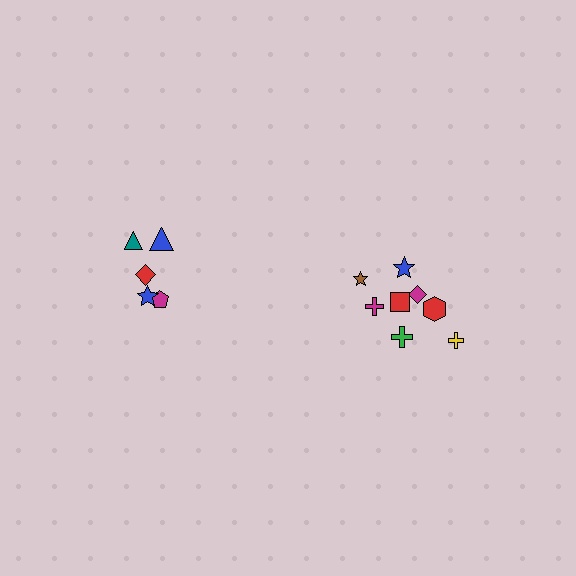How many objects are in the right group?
There are 8 objects.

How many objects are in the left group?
There are 5 objects.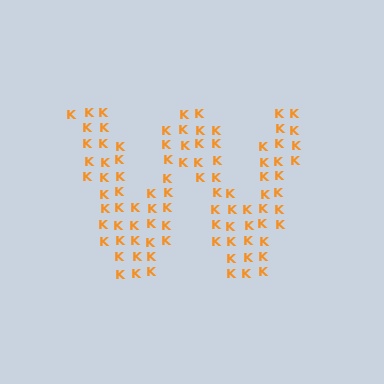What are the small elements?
The small elements are letter K's.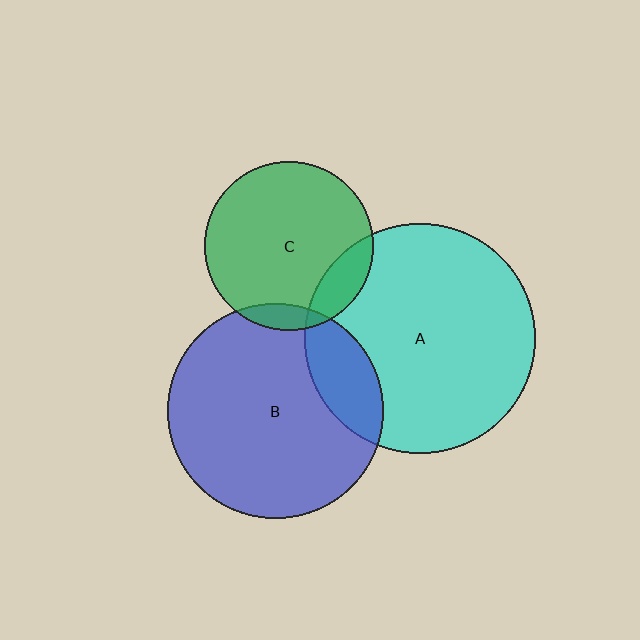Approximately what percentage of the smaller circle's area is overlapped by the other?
Approximately 15%.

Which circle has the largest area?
Circle A (cyan).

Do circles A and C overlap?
Yes.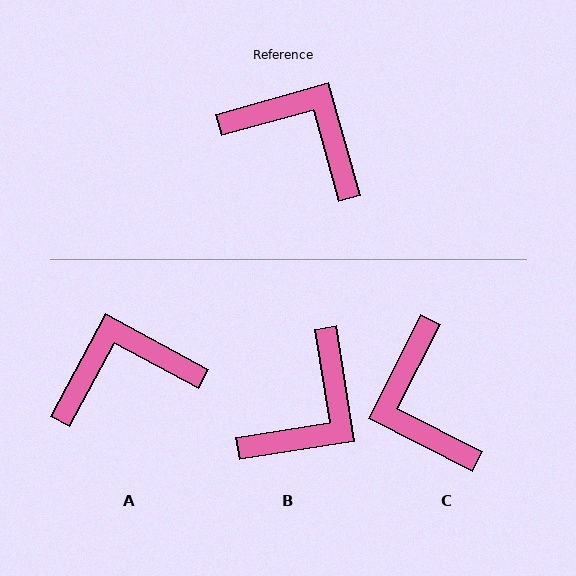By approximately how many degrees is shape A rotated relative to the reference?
Approximately 46 degrees counter-clockwise.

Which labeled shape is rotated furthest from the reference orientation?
C, about 138 degrees away.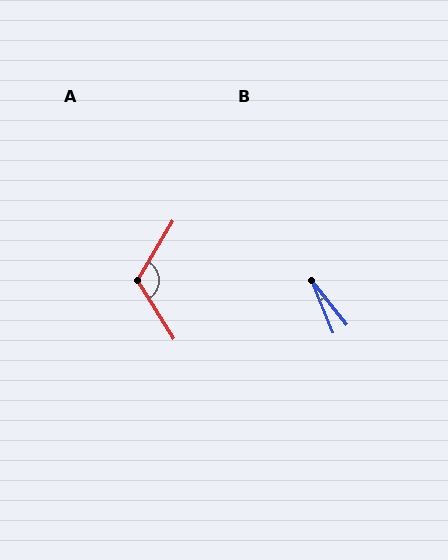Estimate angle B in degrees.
Approximately 17 degrees.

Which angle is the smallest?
B, at approximately 17 degrees.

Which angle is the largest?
A, at approximately 117 degrees.